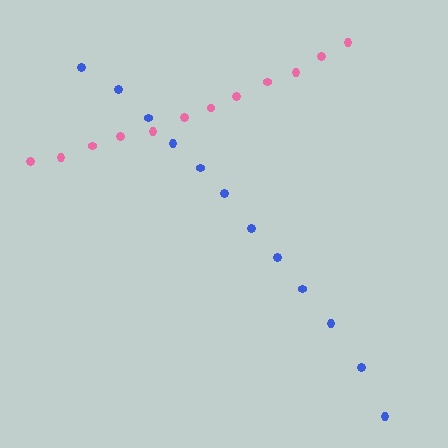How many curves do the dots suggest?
There are 2 distinct paths.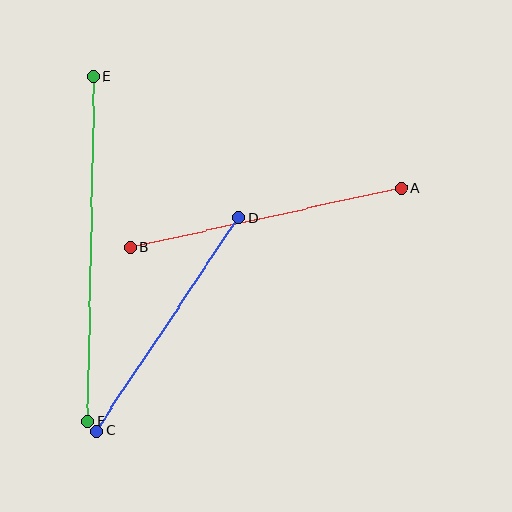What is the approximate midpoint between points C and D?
The midpoint is at approximately (167, 324) pixels.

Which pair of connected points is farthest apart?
Points E and F are farthest apart.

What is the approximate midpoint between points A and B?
The midpoint is at approximately (266, 218) pixels.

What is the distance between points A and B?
The distance is approximately 278 pixels.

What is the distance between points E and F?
The distance is approximately 345 pixels.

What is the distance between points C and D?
The distance is approximately 256 pixels.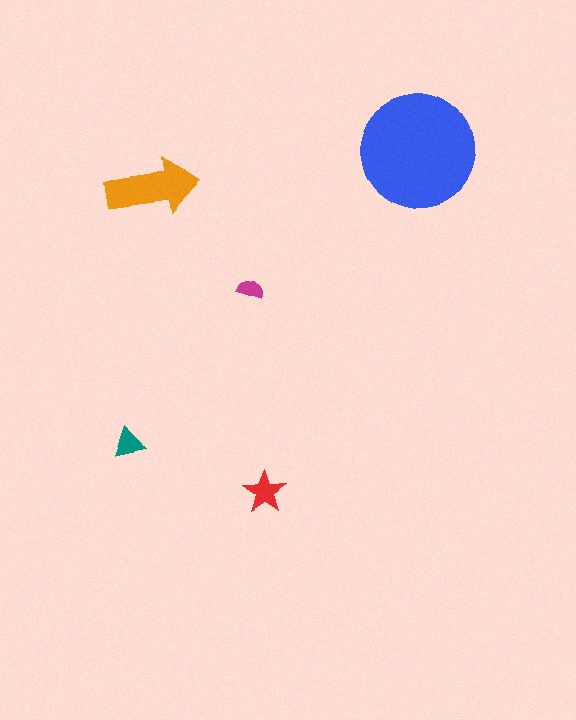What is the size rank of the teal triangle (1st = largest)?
4th.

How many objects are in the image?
There are 5 objects in the image.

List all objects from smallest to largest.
The magenta semicircle, the teal triangle, the red star, the orange arrow, the blue circle.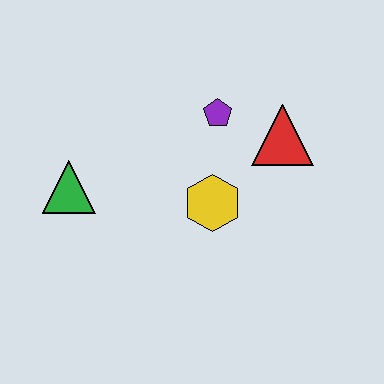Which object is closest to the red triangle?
The purple pentagon is closest to the red triangle.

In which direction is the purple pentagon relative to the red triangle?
The purple pentagon is to the left of the red triangle.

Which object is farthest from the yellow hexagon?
The green triangle is farthest from the yellow hexagon.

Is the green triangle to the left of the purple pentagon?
Yes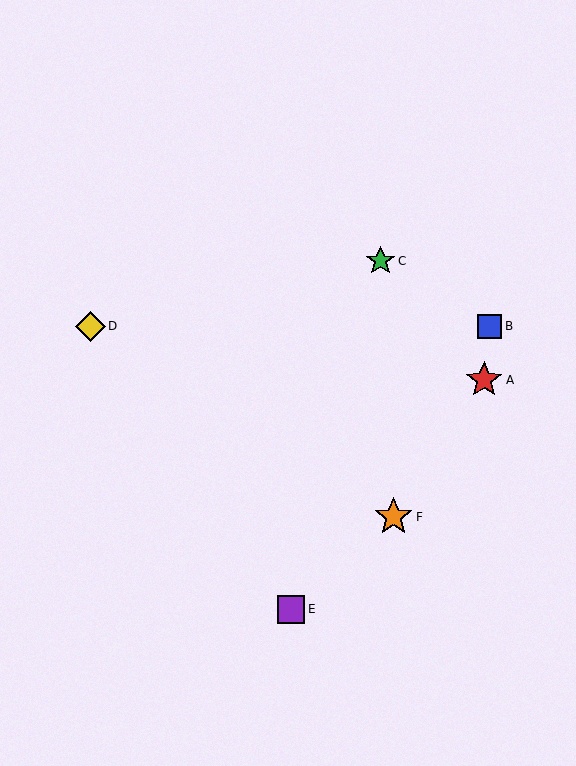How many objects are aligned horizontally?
2 objects (B, D) are aligned horizontally.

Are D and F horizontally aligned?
No, D is at y≈326 and F is at y≈517.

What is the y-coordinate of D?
Object D is at y≈326.